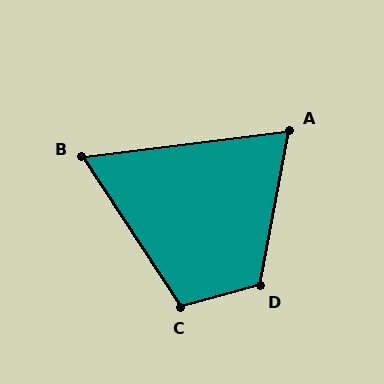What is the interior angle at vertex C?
Approximately 108 degrees (obtuse).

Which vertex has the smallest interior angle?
B, at approximately 64 degrees.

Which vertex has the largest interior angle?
D, at approximately 116 degrees.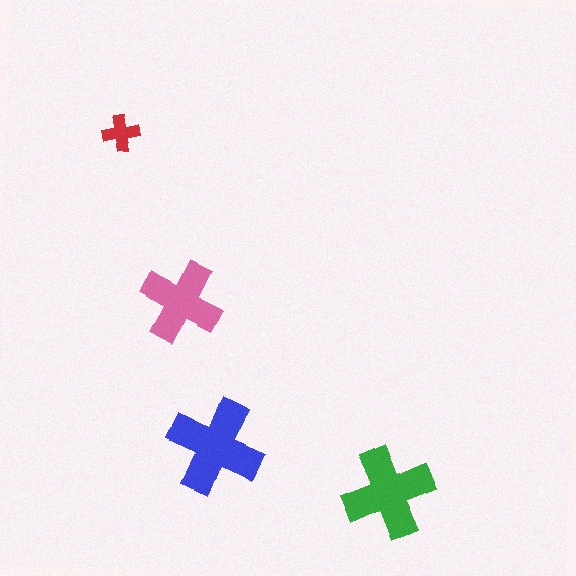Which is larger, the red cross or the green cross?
The green one.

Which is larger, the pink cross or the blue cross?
The blue one.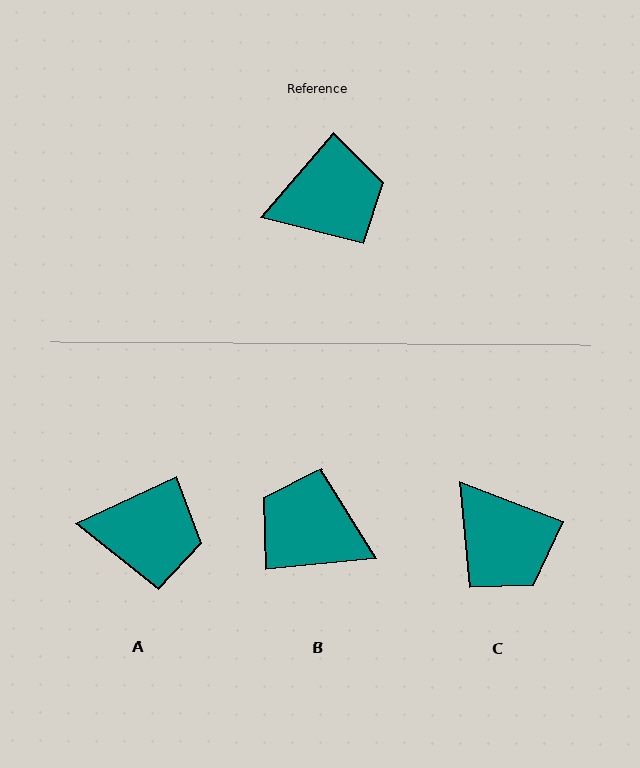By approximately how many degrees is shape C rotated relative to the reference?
Approximately 70 degrees clockwise.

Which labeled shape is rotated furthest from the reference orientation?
B, about 136 degrees away.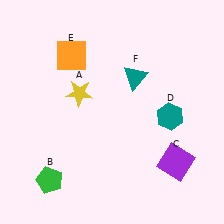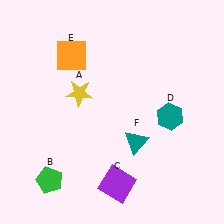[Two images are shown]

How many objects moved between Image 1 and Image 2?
2 objects moved between the two images.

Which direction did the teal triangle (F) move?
The teal triangle (F) moved down.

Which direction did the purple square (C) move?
The purple square (C) moved left.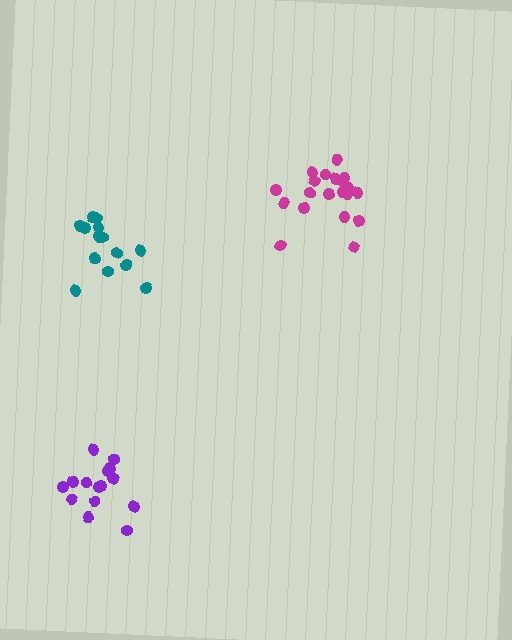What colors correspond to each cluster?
The clusters are colored: teal, magenta, purple.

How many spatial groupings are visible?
There are 3 spatial groupings.